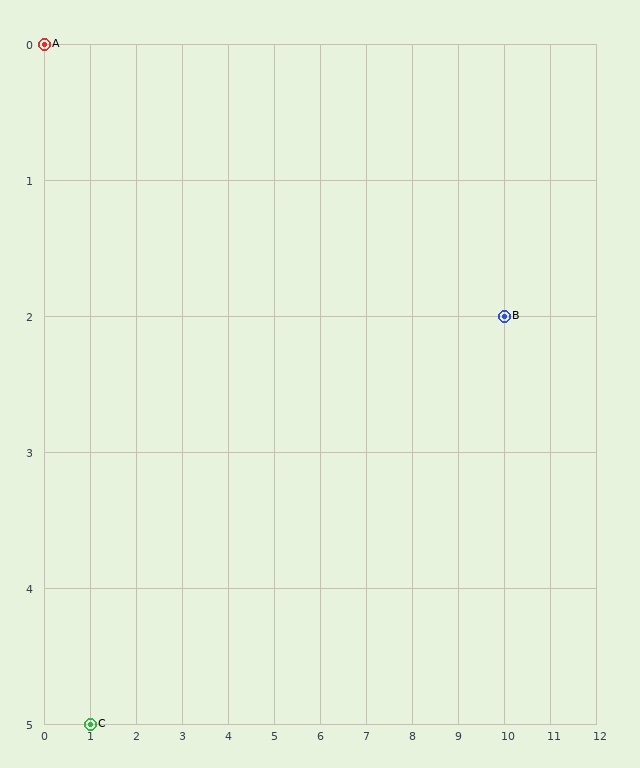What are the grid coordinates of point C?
Point C is at grid coordinates (1, 5).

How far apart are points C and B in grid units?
Points C and B are 9 columns and 3 rows apart (about 9.5 grid units diagonally).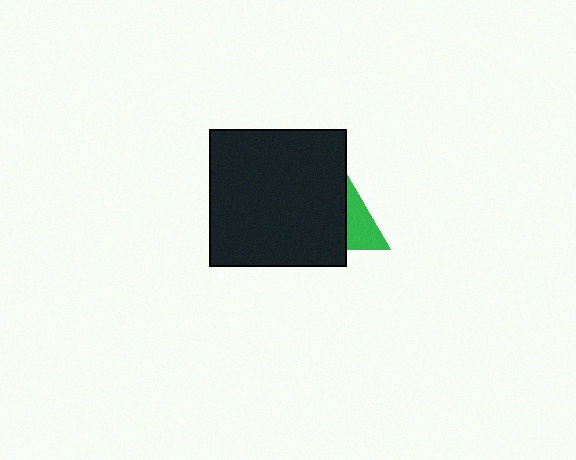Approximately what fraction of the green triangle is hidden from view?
Roughly 63% of the green triangle is hidden behind the black square.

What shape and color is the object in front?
The object in front is a black square.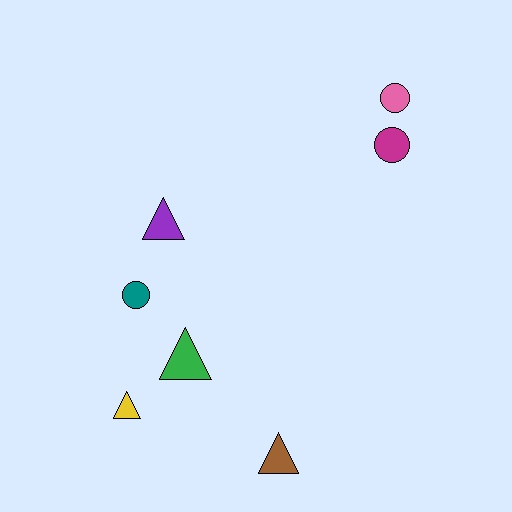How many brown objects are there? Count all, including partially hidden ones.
There is 1 brown object.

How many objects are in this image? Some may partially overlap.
There are 7 objects.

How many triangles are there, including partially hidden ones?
There are 4 triangles.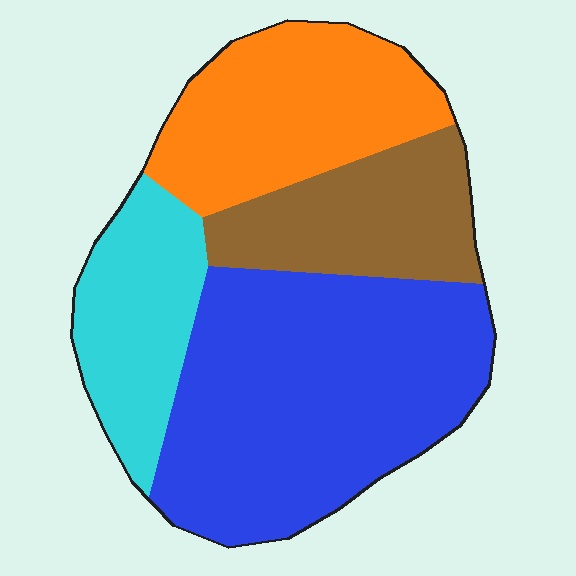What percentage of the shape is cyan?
Cyan takes up about one sixth (1/6) of the shape.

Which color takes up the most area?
Blue, at roughly 45%.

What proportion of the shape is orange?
Orange takes up about one quarter (1/4) of the shape.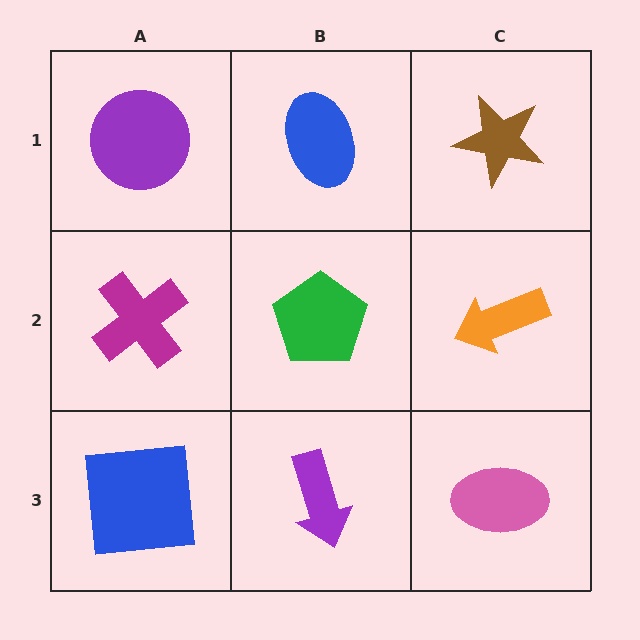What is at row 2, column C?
An orange arrow.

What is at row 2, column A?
A magenta cross.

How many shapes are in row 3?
3 shapes.